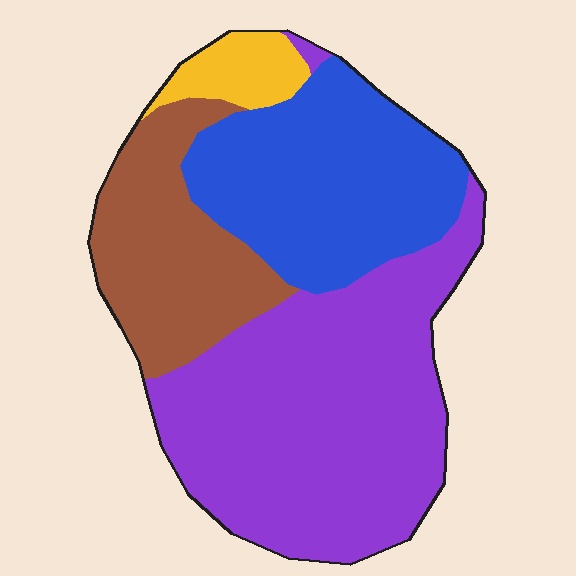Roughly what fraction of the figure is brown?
Brown covers 20% of the figure.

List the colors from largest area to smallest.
From largest to smallest: purple, blue, brown, yellow.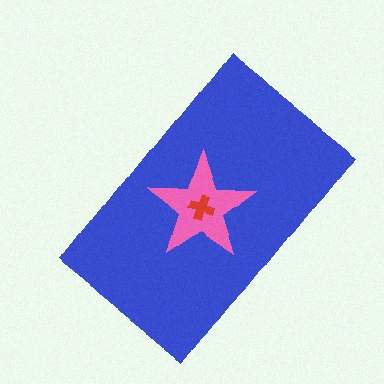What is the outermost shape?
The blue rectangle.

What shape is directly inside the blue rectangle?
The pink star.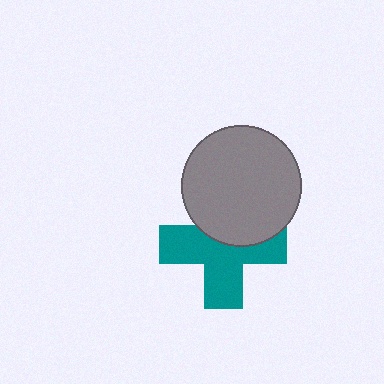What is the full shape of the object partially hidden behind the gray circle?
The partially hidden object is a teal cross.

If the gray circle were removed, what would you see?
You would see the complete teal cross.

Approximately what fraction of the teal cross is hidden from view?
Roughly 37% of the teal cross is hidden behind the gray circle.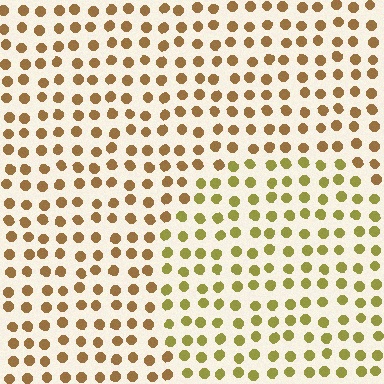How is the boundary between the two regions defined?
The boundary is defined purely by a slight shift in hue (about 29 degrees). Spacing, size, and orientation are identical on both sides.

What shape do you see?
I see a circle.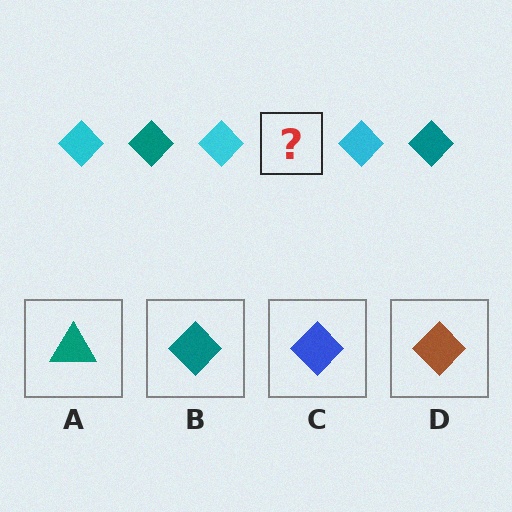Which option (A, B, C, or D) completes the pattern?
B.